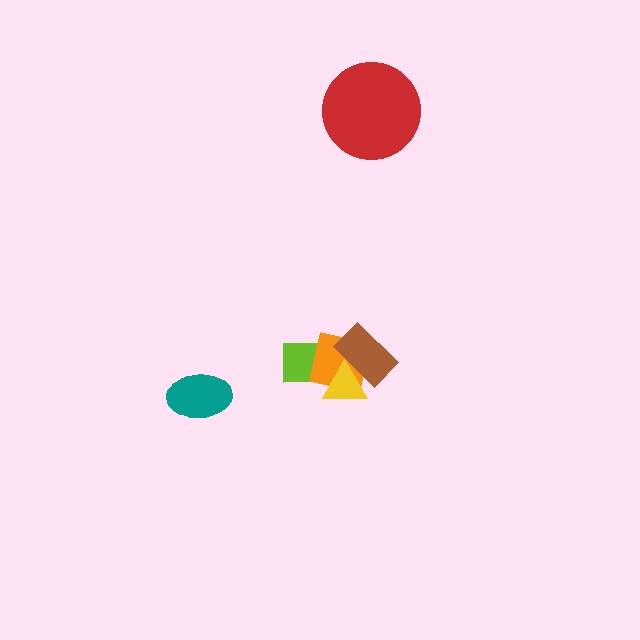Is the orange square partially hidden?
Yes, it is partially covered by another shape.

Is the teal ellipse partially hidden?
No, no other shape covers it.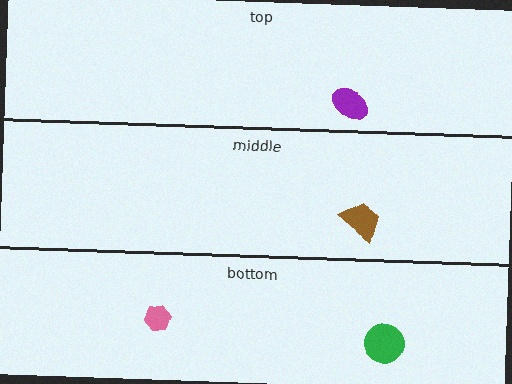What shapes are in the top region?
The purple ellipse.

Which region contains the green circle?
The bottom region.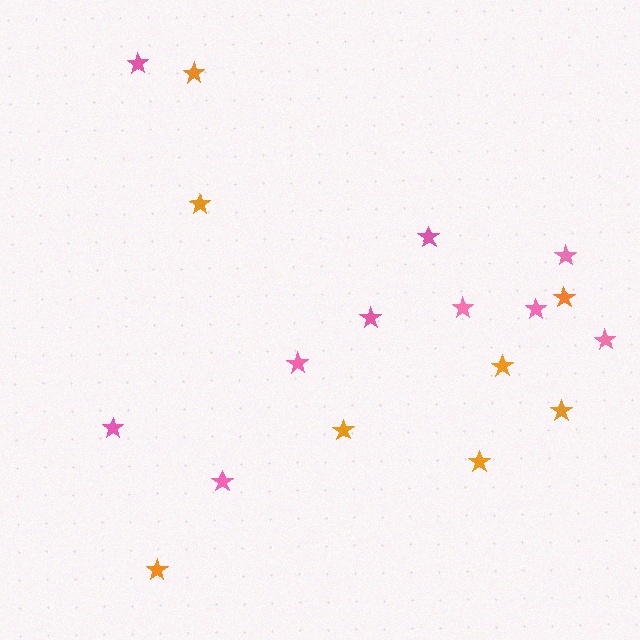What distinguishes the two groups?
There are 2 groups: one group of pink stars (10) and one group of orange stars (8).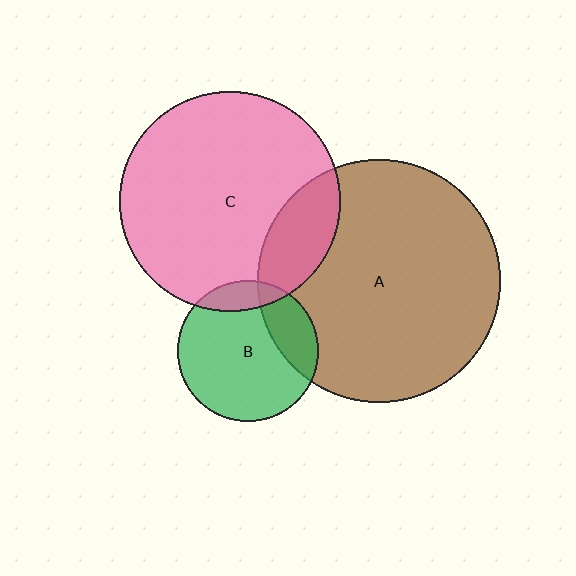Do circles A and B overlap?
Yes.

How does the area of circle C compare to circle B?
Approximately 2.4 times.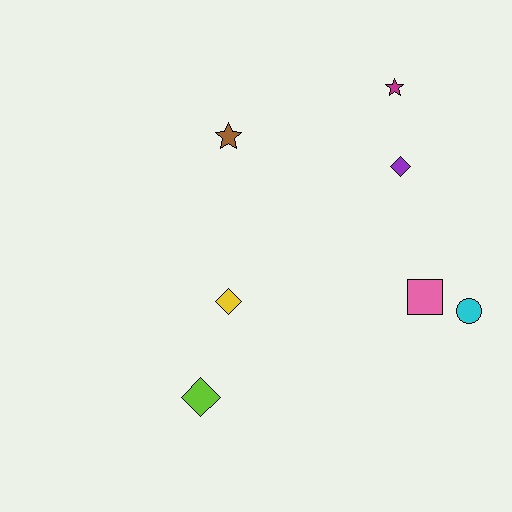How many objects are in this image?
There are 7 objects.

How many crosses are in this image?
There are no crosses.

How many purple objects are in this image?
There is 1 purple object.